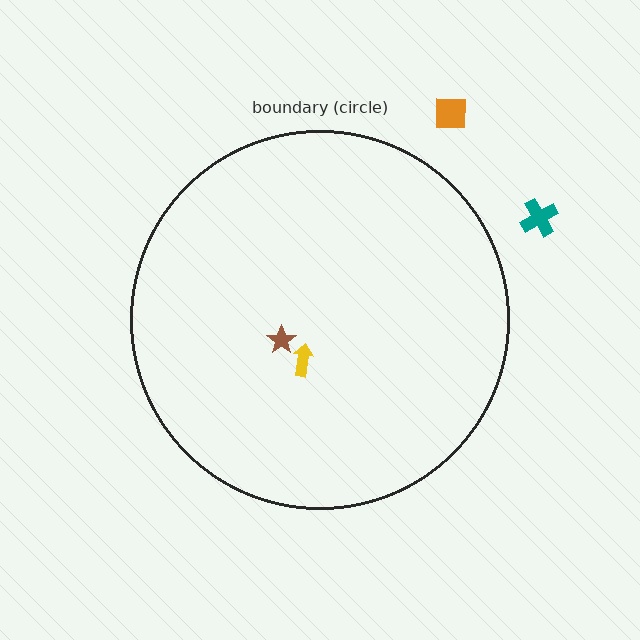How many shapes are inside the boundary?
2 inside, 2 outside.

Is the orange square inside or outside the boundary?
Outside.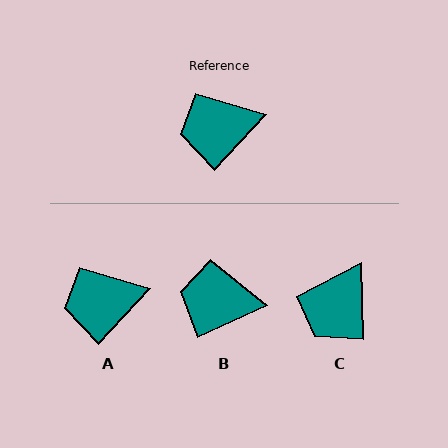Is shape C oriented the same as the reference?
No, it is off by about 44 degrees.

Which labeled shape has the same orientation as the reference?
A.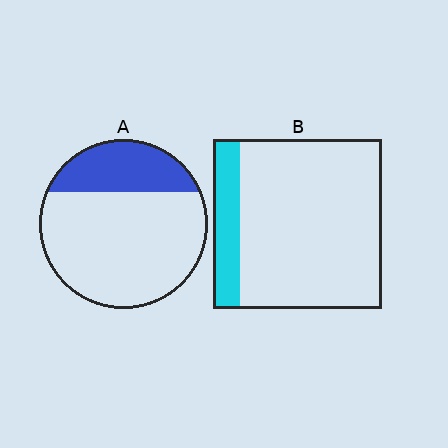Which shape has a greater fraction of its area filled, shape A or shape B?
Shape A.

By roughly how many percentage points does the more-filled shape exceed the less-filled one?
By roughly 10 percentage points (A over B).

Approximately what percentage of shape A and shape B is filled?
A is approximately 25% and B is approximately 15%.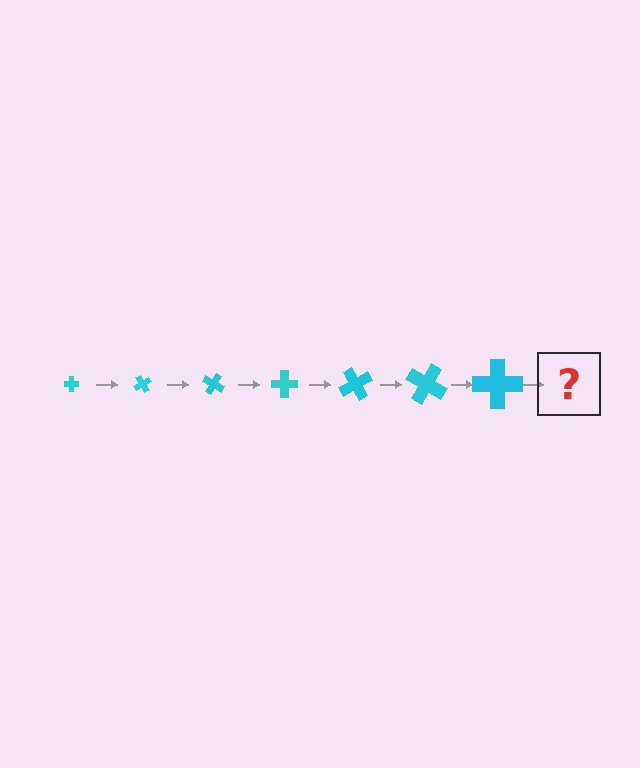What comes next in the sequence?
The next element should be a cross, larger than the previous one and rotated 420 degrees from the start.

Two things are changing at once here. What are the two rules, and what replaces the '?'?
The two rules are that the cross grows larger each step and it rotates 60 degrees each step. The '?' should be a cross, larger than the previous one and rotated 420 degrees from the start.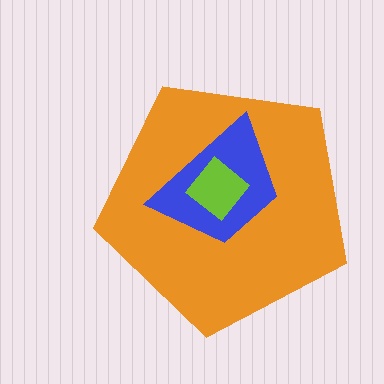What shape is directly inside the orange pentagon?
The blue trapezoid.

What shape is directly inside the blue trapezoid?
The lime diamond.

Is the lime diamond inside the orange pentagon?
Yes.